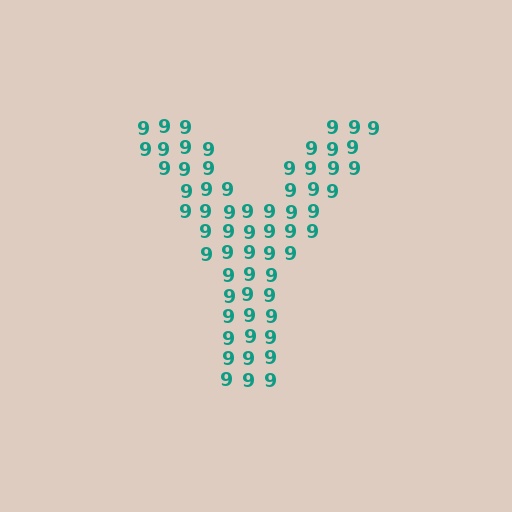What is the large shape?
The large shape is the letter Y.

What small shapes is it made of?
It is made of small digit 9's.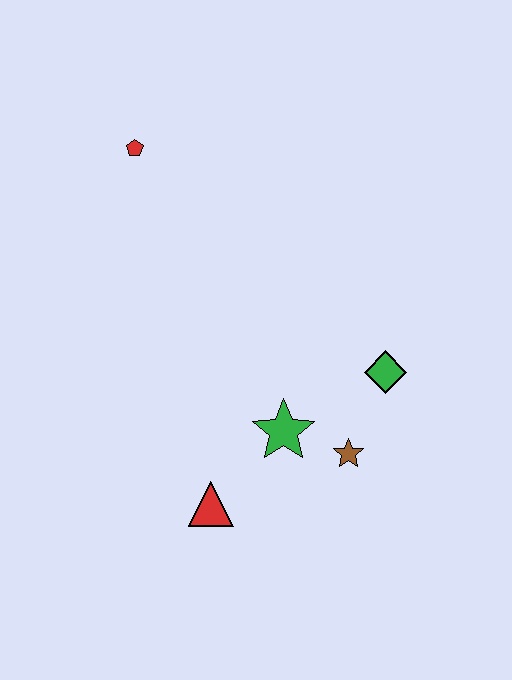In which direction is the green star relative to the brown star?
The green star is to the left of the brown star.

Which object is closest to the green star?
The brown star is closest to the green star.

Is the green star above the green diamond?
No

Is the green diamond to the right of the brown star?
Yes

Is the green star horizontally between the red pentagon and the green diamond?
Yes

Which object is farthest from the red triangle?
The red pentagon is farthest from the red triangle.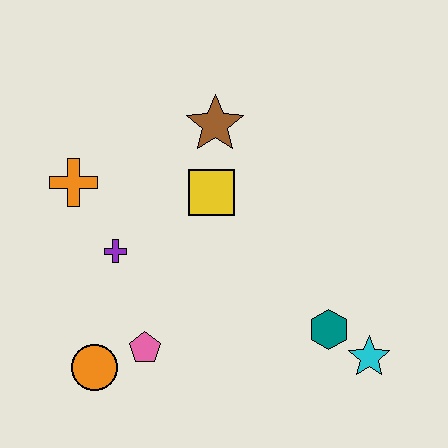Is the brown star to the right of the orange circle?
Yes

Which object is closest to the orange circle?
The pink pentagon is closest to the orange circle.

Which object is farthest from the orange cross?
The cyan star is farthest from the orange cross.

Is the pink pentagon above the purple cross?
No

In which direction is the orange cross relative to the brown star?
The orange cross is to the left of the brown star.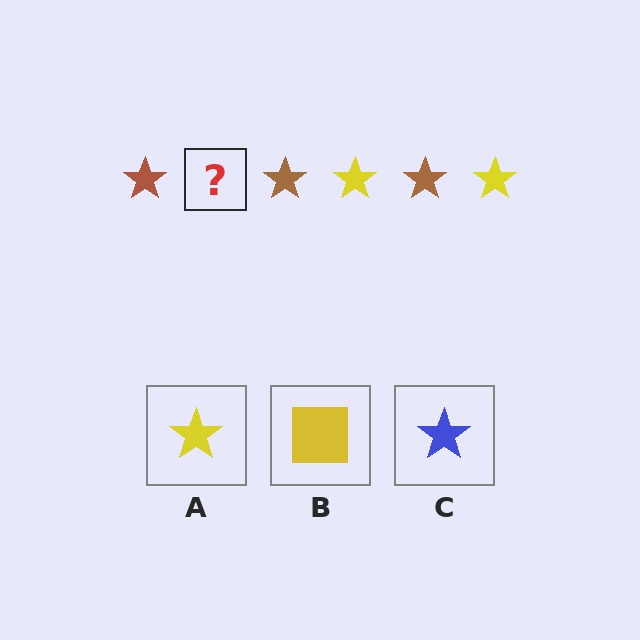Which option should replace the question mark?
Option A.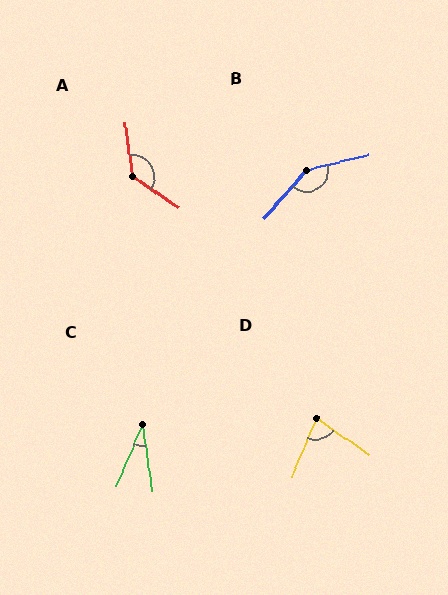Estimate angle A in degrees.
Approximately 131 degrees.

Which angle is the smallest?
C, at approximately 31 degrees.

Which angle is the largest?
B, at approximately 145 degrees.